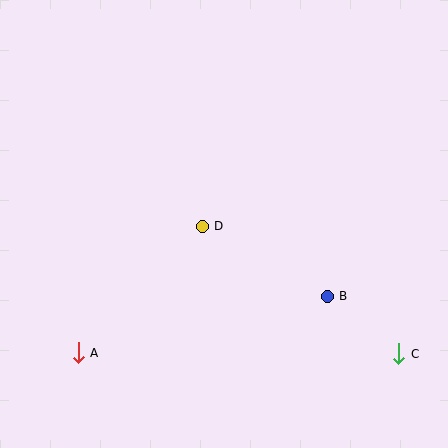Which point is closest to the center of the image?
Point D at (202, 226) is closest to the center.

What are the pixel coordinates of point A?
Point A is at (78, 353).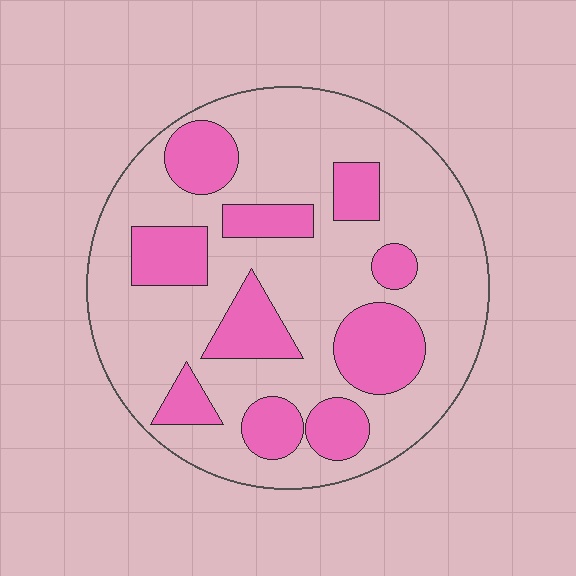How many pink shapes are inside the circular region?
10.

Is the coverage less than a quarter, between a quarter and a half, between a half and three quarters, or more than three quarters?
Between a quarter and a half.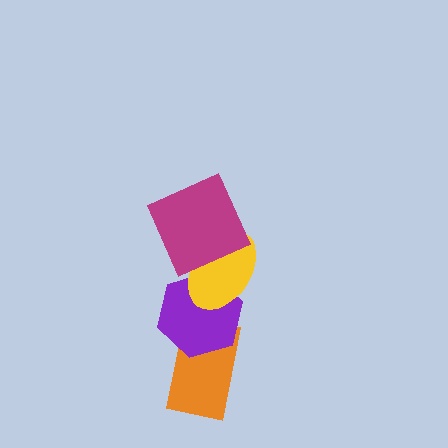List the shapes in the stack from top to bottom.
From top to bottom: the magenta square, the yellow ellipse, the purple hexagon, the orange rectangle.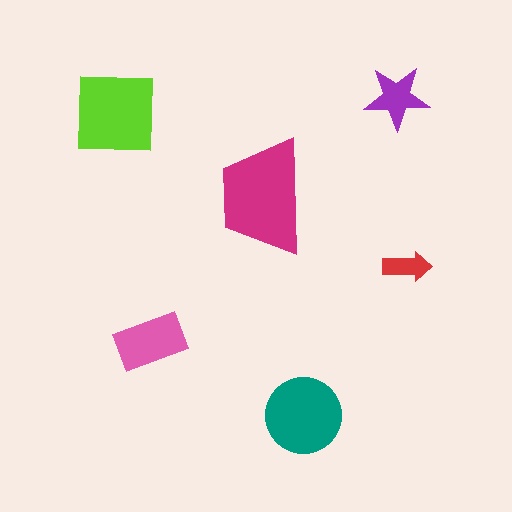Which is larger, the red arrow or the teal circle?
The teal circle.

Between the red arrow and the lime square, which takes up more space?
The lime square.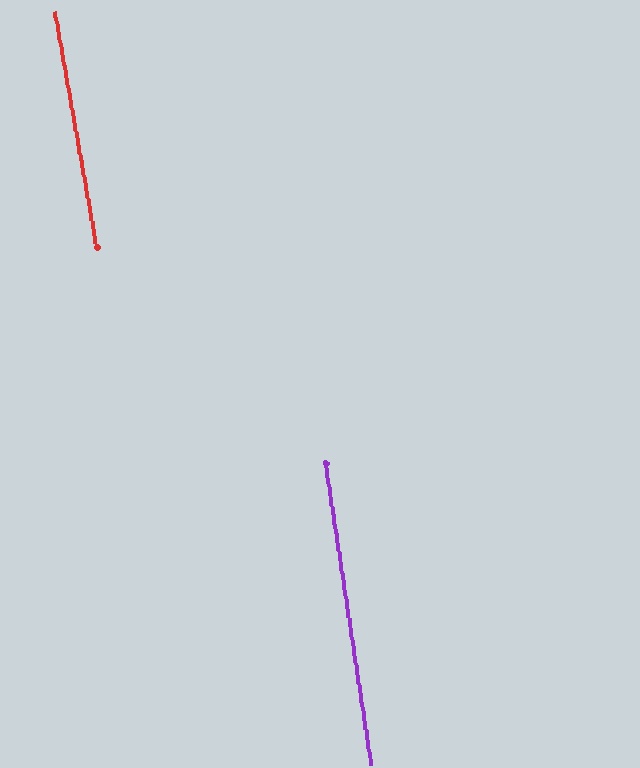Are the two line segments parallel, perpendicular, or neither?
Parallel — their directions differ by only 1.2°.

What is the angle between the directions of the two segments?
Approximately 1 degree.